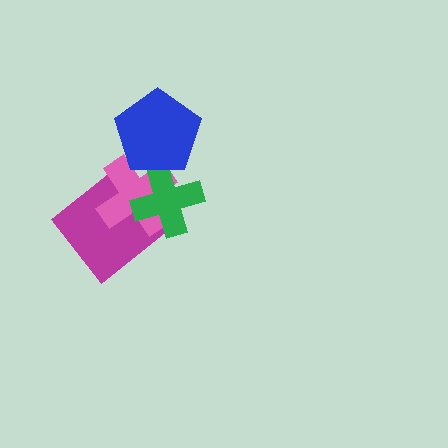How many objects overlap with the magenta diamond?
2 objects overlap with the magenta diamond.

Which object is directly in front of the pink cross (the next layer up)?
The green cross is directly in front of the pink cross.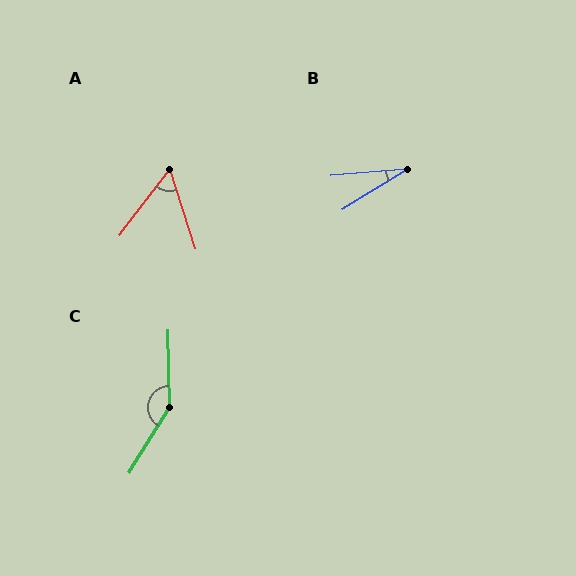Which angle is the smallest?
B, at approximately 27 degrees.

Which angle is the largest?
C, at approximately 147 degrees.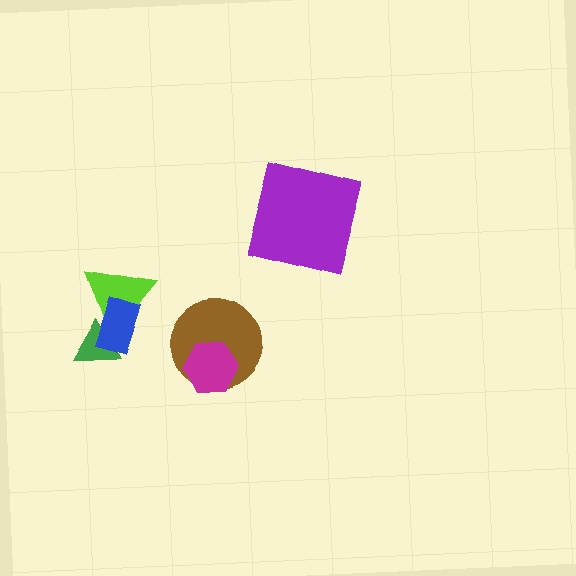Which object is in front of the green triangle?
The blue rectangle is in front of the green triangle.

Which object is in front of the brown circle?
The magenta hexagon is in front of the brown circle.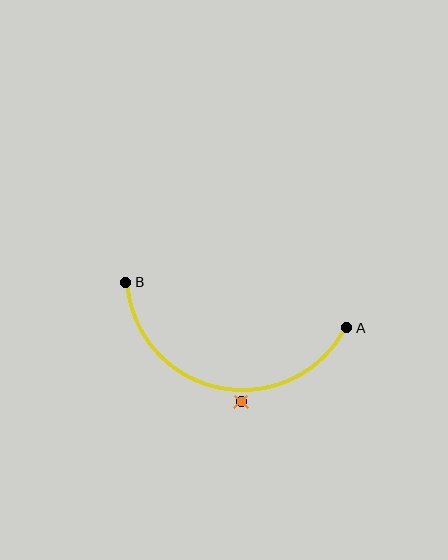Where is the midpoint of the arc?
The arc midpoint is the point on the curve farthest from the straight line joining A and B. It sits below that line.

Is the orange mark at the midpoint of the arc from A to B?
No — the orange mark does not lie on the arc at all. It sits slightly outside the curve.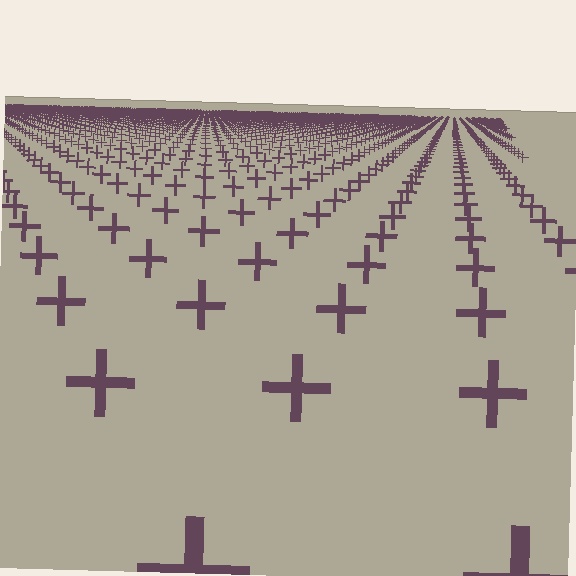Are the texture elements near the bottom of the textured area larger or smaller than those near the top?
Larger. Near the bottom, elements are closer to the viewer and appear at a bigger on-screen size.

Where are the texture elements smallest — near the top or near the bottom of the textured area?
Near the top.